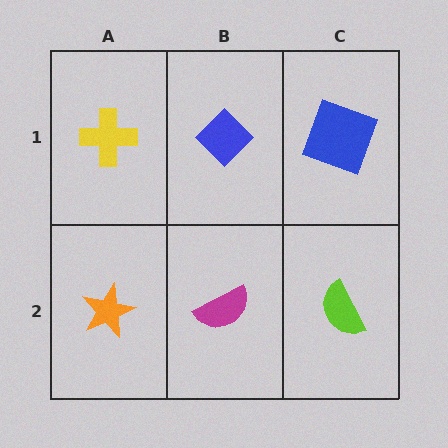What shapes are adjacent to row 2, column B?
A blue diamond (row 1, column B), an orange star (row 2, column A), a lime semicircle (row 2, column C).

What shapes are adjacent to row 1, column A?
An orange star (row 2, column A), a blue diamond (row 1, column B).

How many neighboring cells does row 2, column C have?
2.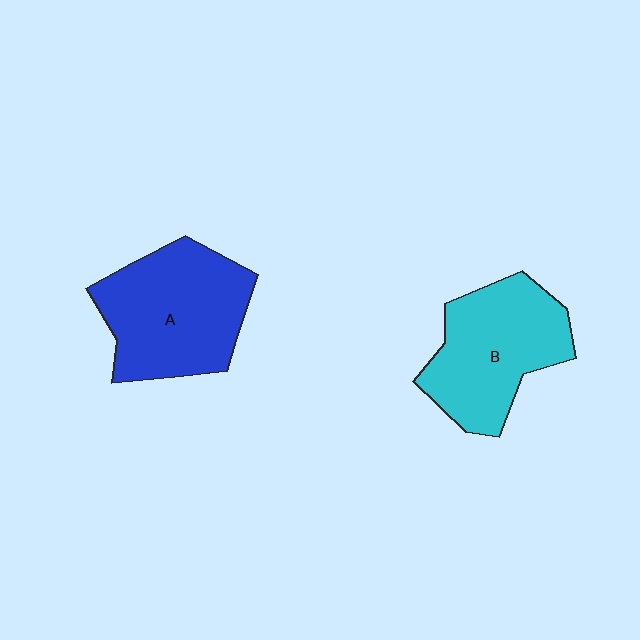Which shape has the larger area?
Shape A (blue).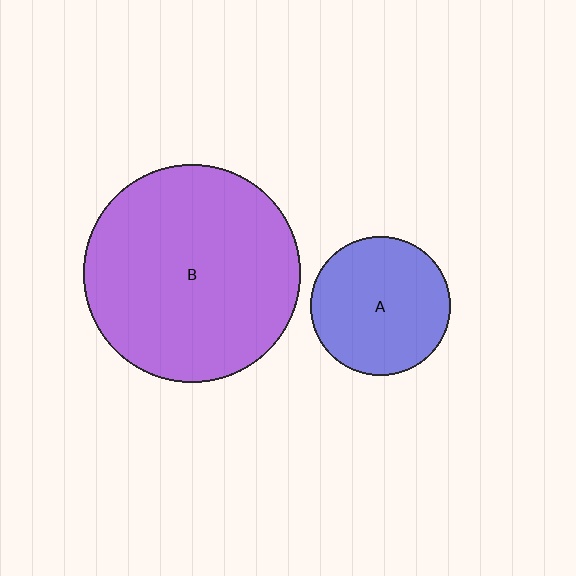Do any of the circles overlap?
No, none of the circles overlap.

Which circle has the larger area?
Circle B (purple).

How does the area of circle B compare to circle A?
Approximately 2.4 times.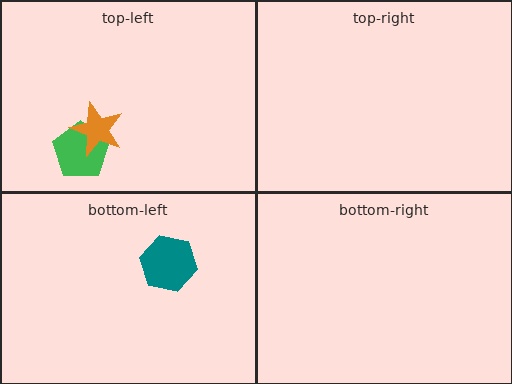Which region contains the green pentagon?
The top-left region.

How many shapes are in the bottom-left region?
1.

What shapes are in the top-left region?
The green pentagon, the orange star.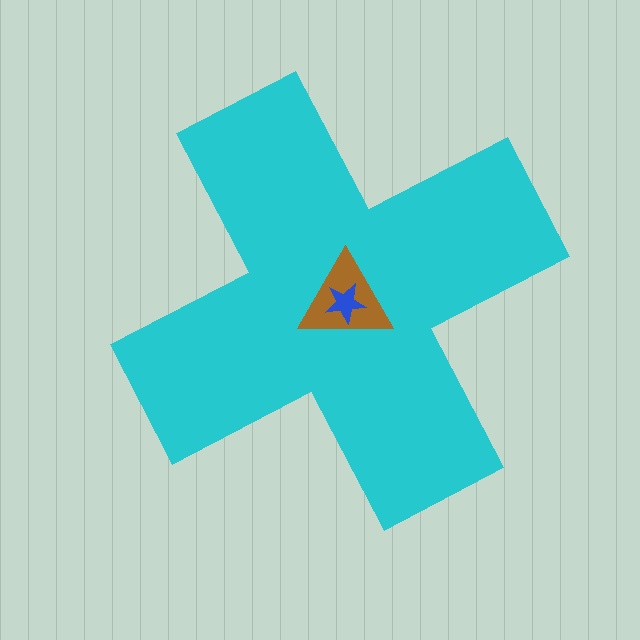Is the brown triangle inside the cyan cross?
Yes.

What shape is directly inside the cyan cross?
The brown triangle.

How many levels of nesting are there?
3.